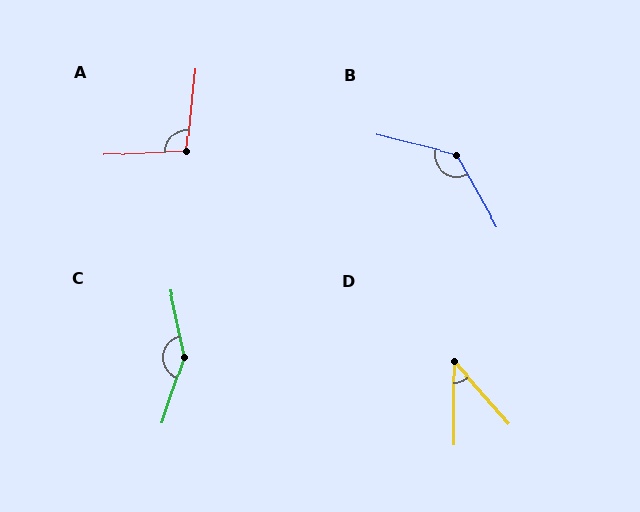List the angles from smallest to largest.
D (42°), A (99°), B (133°), C (150°).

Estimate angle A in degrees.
Approximately 99 degrees.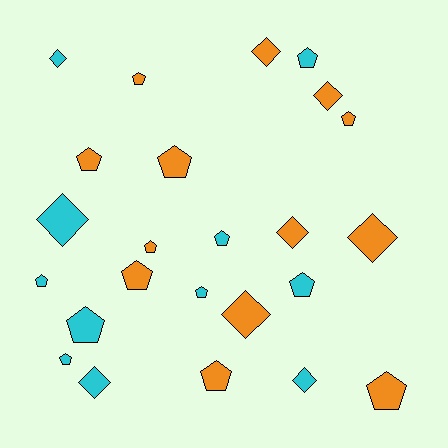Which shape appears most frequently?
Pentagon, with 15 objects.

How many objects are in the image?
There are 24 objects.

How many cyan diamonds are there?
There are 4 cyan diamonds.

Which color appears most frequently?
Orange, with 13 objects.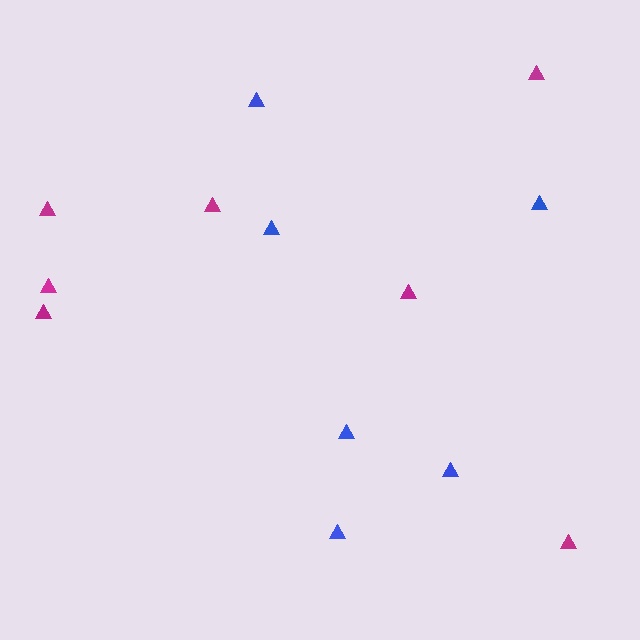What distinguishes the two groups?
There are 2 groups: one group of blue triangles (6) and one group of magenta triangles (7).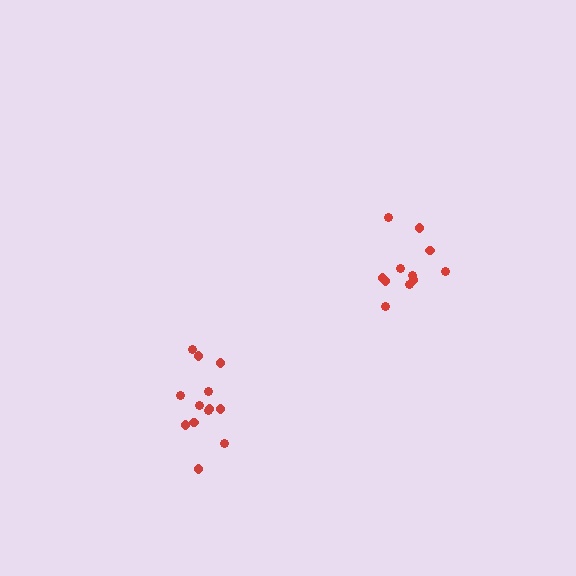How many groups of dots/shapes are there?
There are 2 groups.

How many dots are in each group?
Group 1: 11 dots, Group 2: 13 dots (24 total).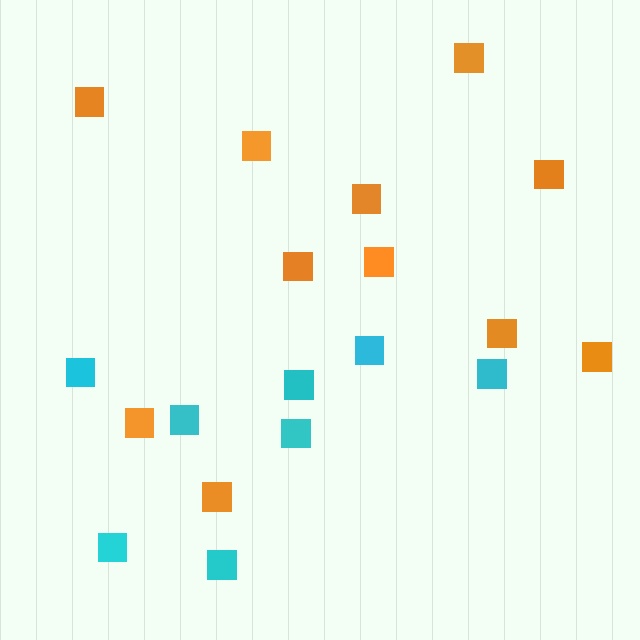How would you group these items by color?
There are 2 groups: one group of orange squares (11) and one group of cyan squares (8).